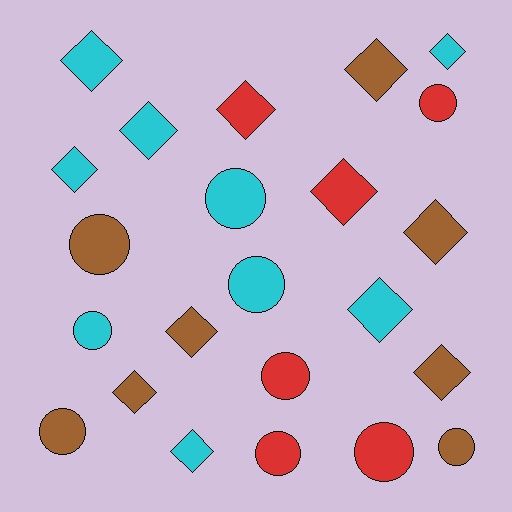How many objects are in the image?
There are 23 objects.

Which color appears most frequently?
Cyan, with 9 objects.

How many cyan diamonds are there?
There are 6 cyan diamonds.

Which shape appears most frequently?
Diamond, with 13 objects.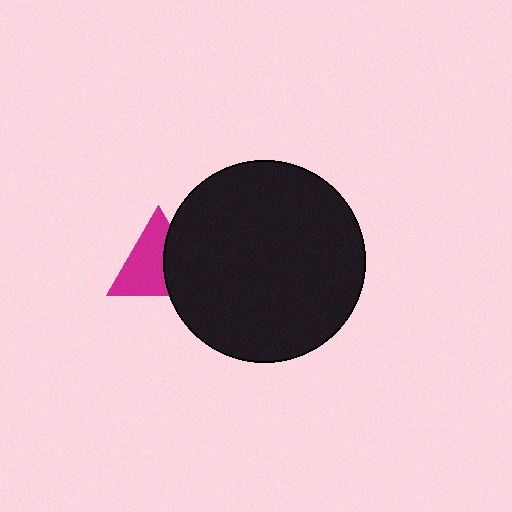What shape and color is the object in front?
The object in front is a black circle.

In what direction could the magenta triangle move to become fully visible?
The magenta triangle could move left. That would shift it out from behind the black circle entirely.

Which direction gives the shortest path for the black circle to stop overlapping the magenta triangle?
Moving right gives the shortest separation.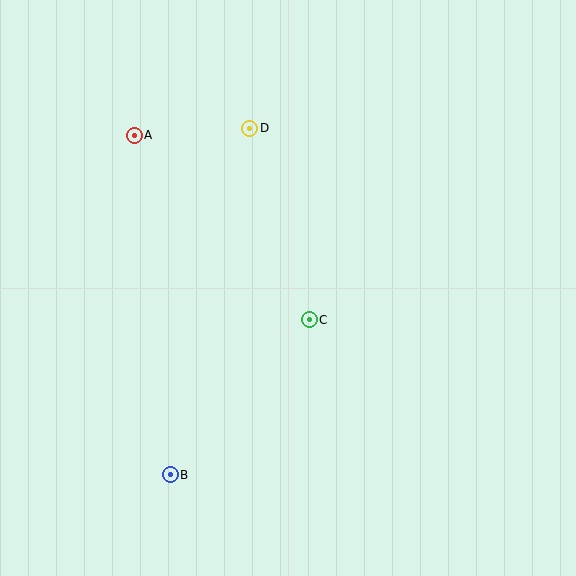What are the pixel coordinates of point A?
Point A is at (134, 135).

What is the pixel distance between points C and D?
The distance between C and D is 200 pixels.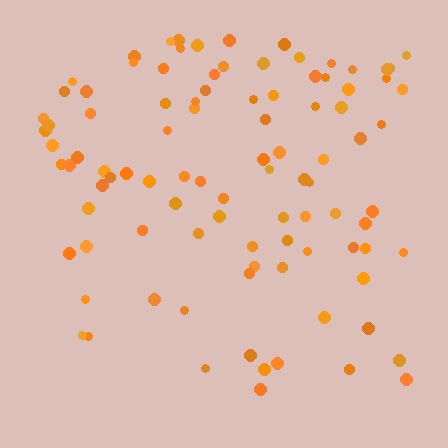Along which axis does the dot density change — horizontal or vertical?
Vertical.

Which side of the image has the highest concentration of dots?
The top.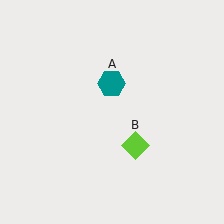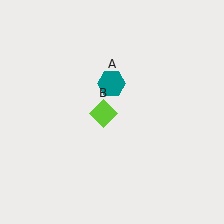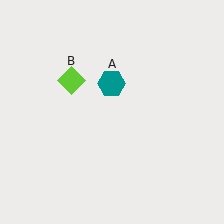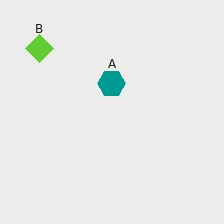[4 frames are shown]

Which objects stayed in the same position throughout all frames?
Teal hexagon (object A) remained stationary.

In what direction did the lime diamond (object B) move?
The lime diamond (object B) moved up and to the left.